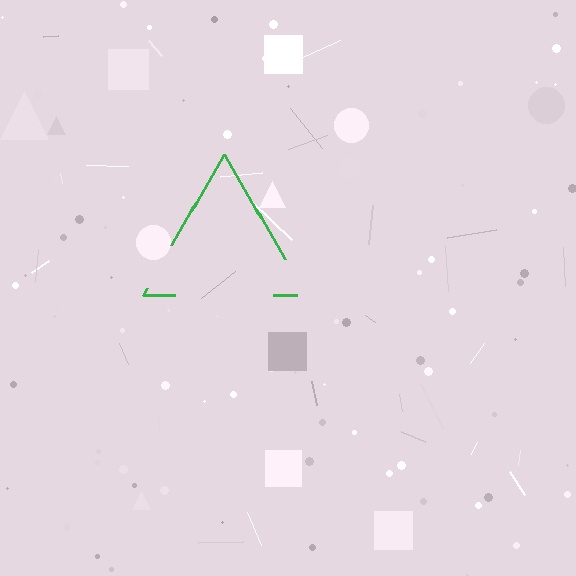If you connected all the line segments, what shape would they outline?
They would outline a triangle.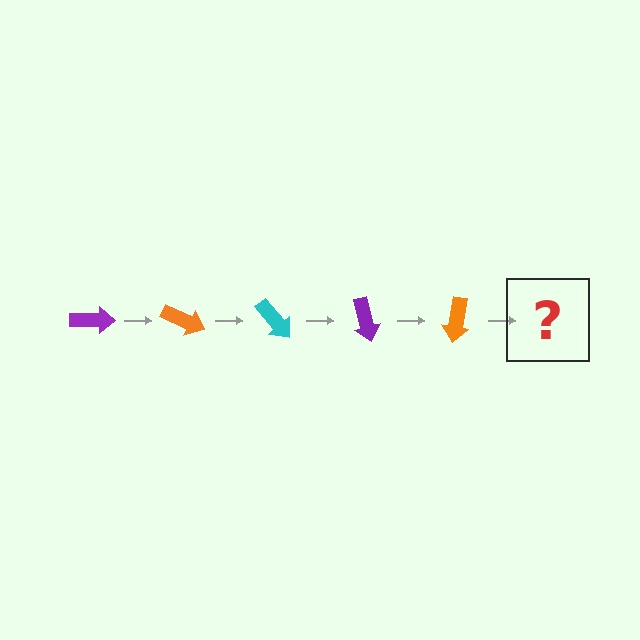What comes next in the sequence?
The next element should be a cyan arrow, rotated 125 degrees from the start.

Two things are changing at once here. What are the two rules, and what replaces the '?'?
The two rules are that it rotates 25 degrees each step and the color cycles through purple, orange, and cyan. The '?' should be a cyan arrow, rotated 125 degrees from the start.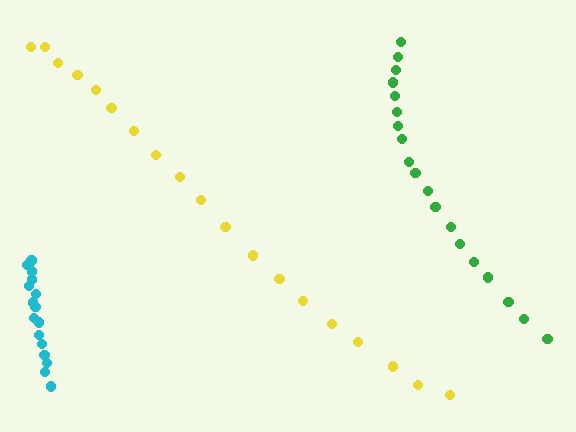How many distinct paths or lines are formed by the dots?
There are 3 distinct paths.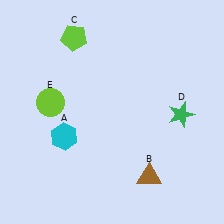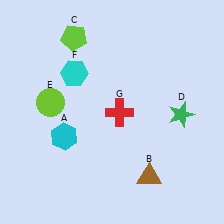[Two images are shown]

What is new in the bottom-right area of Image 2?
A red cross (G) was added in the bottom-right area of Image 2.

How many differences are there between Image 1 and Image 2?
There are 2 differences between the two images.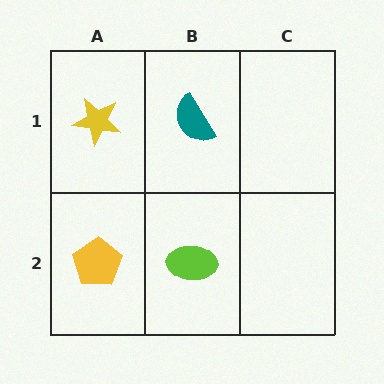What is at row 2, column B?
A lime ellipse.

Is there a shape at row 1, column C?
No, that cell is empty.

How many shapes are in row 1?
2 shapes.